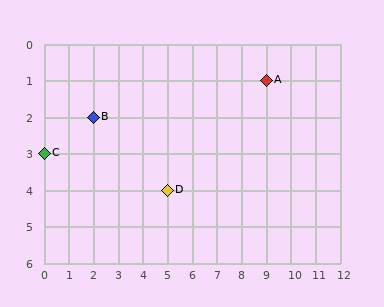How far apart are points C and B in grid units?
Points C and B are 2 columns and 1 row apart (about 2.2 grid units diagonally).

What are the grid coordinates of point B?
Point B is at grid coordinates (2, 2).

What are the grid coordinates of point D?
Point D is at grid coordinates (5, 4).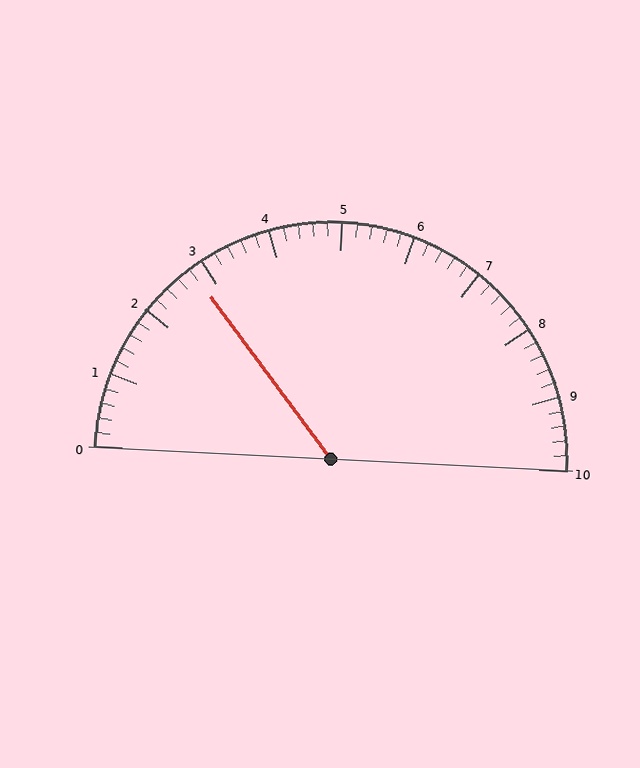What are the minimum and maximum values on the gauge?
The gauge ranges from 0 to 10.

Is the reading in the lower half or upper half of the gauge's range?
The reading is in the lower half of the range (0 to 10).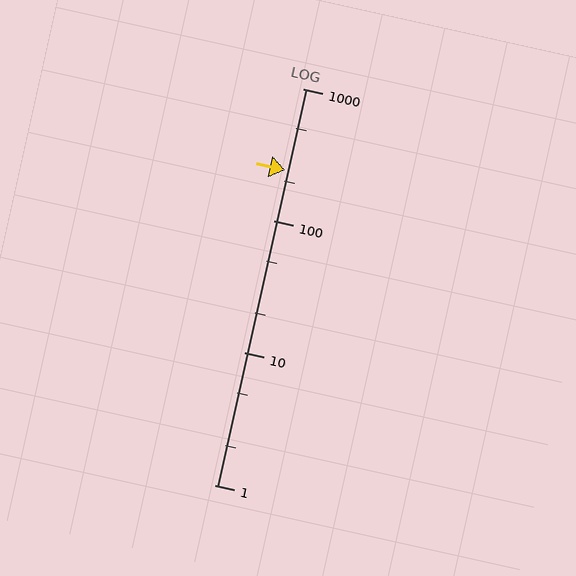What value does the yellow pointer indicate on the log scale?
The pointer indicates approximately 240.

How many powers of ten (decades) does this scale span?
The scale spans 3 decades, from 1 to 1000.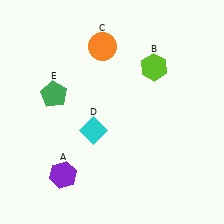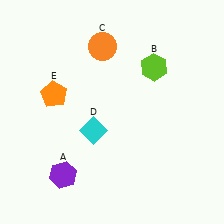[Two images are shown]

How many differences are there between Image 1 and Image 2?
There is 1 difference between the two images.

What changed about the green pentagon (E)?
In Image 1, E is green. In Image 2, it changed to orange.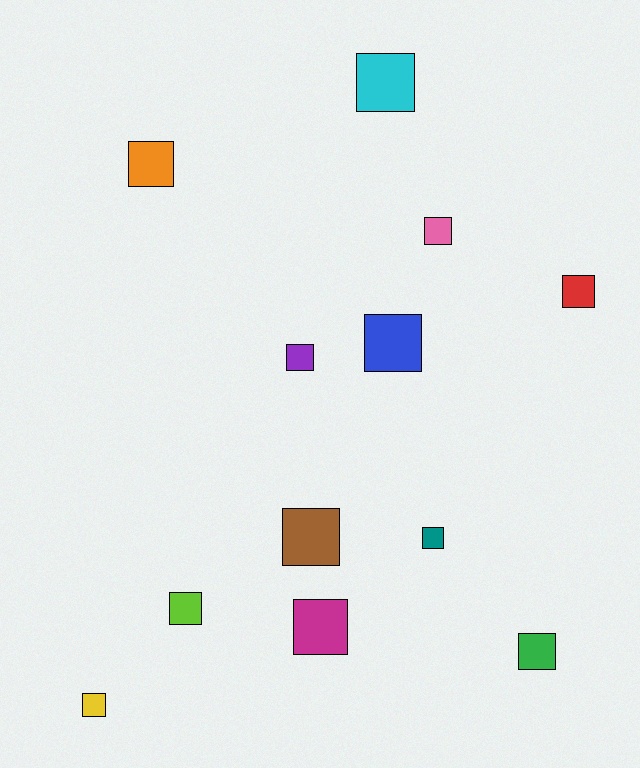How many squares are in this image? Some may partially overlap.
There are 12 squares.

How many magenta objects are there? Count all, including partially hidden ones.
There is 1 magenta object.